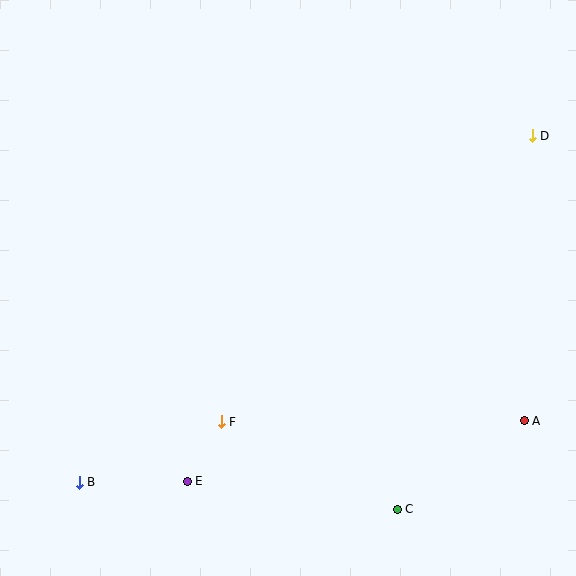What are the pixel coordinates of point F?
Point F is at (221, 422).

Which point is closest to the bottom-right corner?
Point A is closest to the bottom-right corner.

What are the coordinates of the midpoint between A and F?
The midpoint between A and F is at (373, 421).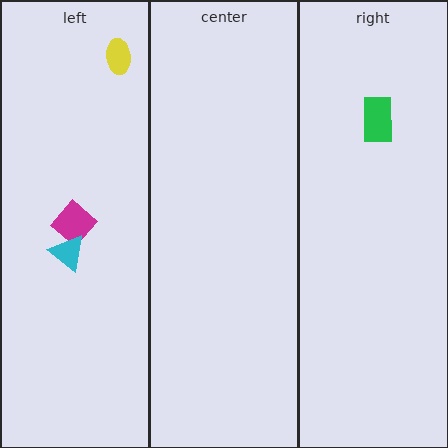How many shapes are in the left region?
3.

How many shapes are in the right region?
1.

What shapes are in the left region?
The yellow ellipse, the magenta diamond, the cyan triangle.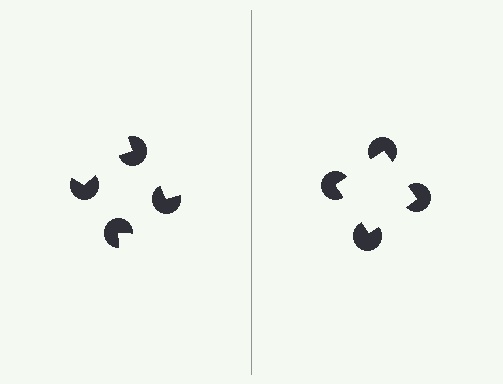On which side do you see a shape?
An illusory square appears on the right side. On the left side the wedge cuts are rotated, so no coherent shape forms.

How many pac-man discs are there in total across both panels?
8 — 4 on each side.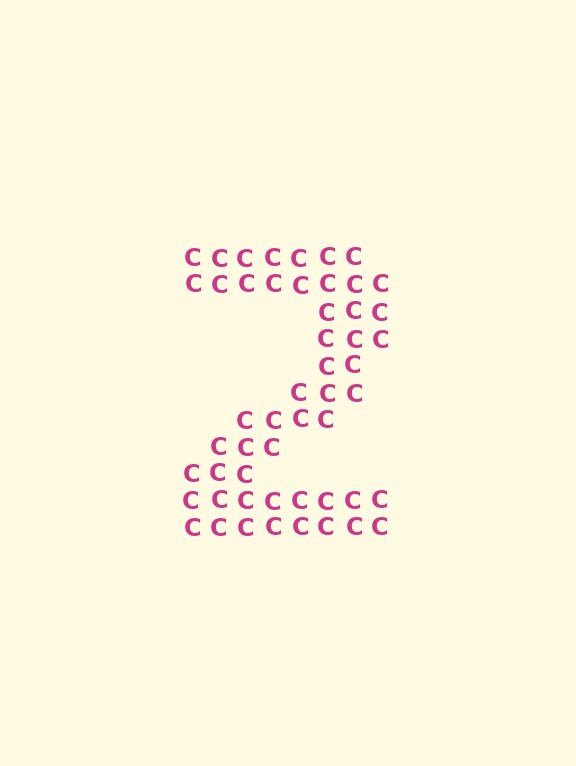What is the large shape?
The large shape is the digit 2.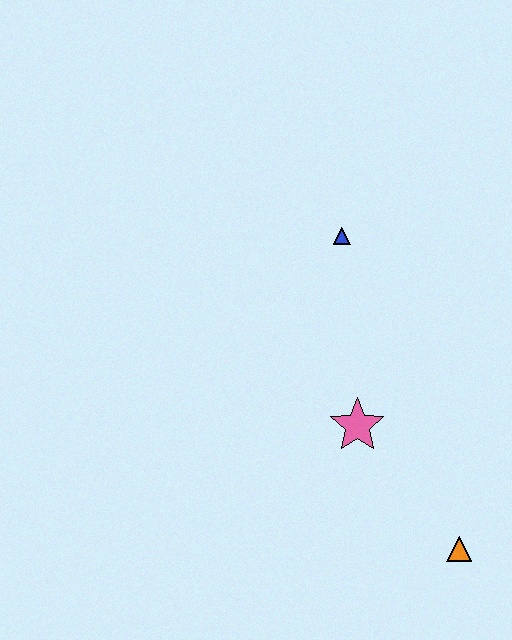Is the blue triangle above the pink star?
Yes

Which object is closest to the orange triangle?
The pink star is closest to the orange triangle.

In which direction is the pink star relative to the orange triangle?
The pink star is above the orange triangle.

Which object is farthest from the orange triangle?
The blue triangle is farthest from the orange triangle.